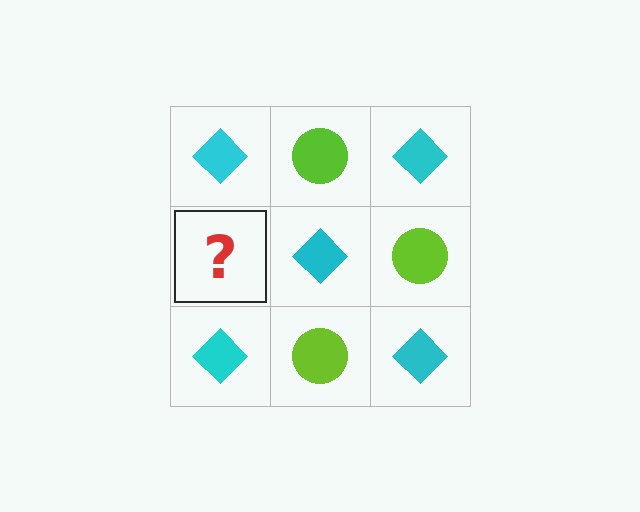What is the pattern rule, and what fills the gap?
The rule is that it alternates cyan diamond and lime circle in a checkerboard pattern. The gap should be filled with a lime circle.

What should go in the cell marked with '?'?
The missing cell should contain a lime circle.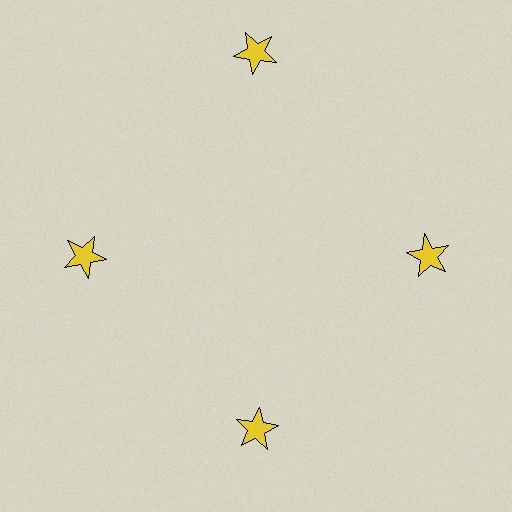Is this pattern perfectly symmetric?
No. The 4 yellow stars are arranged in a ring, but one element near the 12 o'clock position is pushed outward from the center, breaking the 4-fold rotational symmetry.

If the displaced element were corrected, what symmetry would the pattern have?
It would have 4-fold rotational symmetry — the pattern would map onto itself every 90 degrees.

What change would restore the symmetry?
The symmetry would be restored by moving it inward, back onto the ring so that all 4 stars sit at equal angles and equal distance from the center.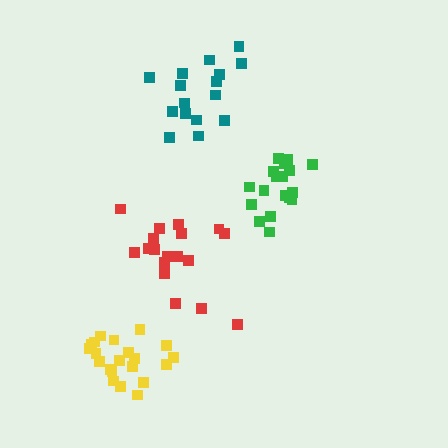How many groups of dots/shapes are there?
There are 4 groups.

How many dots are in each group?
Group 1: 16 dots, Group 2: 18 dots, Group 3: 21 dots, Group 4: 18 dots (73 total).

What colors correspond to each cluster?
The clusters are colored: teal, green, yellow, red.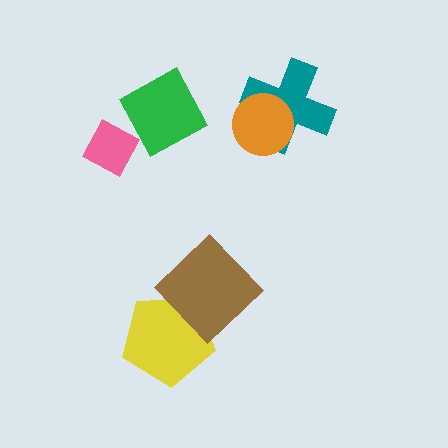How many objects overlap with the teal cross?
1 object overlaps with the teal cross.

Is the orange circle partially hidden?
No, no other shape covers it.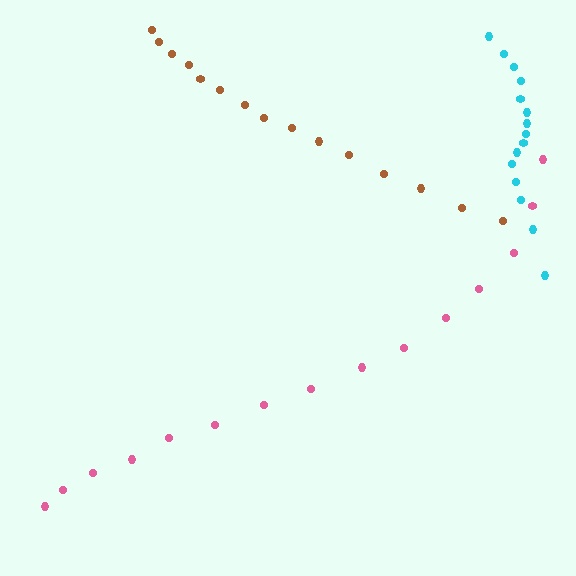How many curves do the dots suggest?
There are 3 distinct paths.